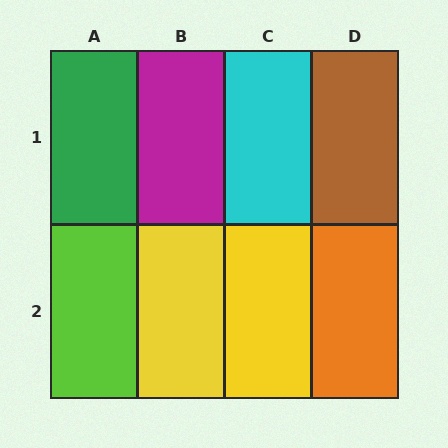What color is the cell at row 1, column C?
Cyan.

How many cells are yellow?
2 cells are yellow.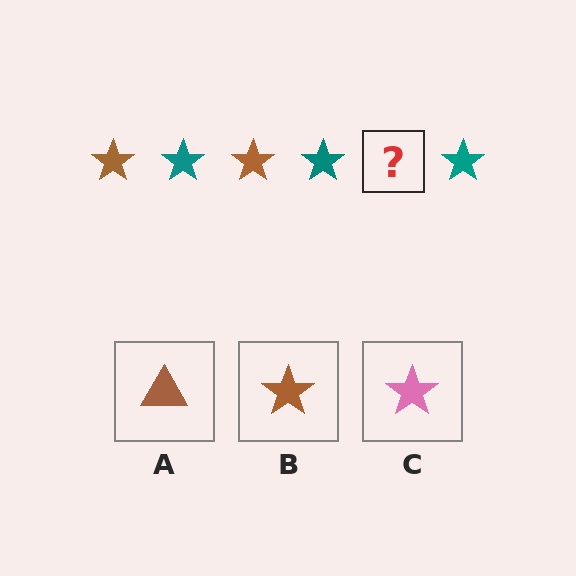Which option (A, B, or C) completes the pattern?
B.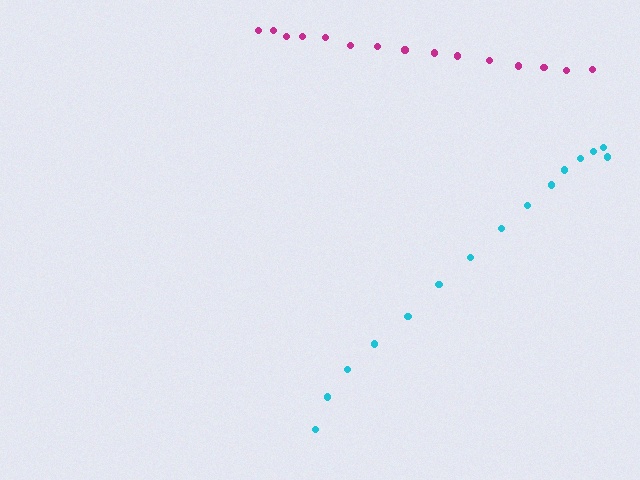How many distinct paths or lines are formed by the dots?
There are 2 distinct paths.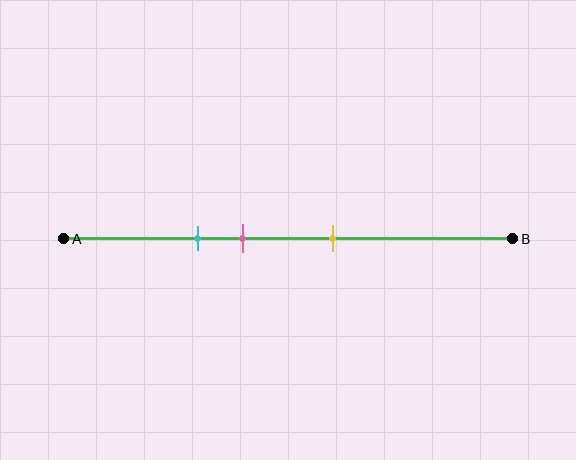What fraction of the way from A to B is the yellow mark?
The yellow mark is approximately 60% (0.6) of the way from A to B.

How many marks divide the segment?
There are 3 marks dividing the segment.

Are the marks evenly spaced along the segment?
Yes, the marks are approximately evenly spaced.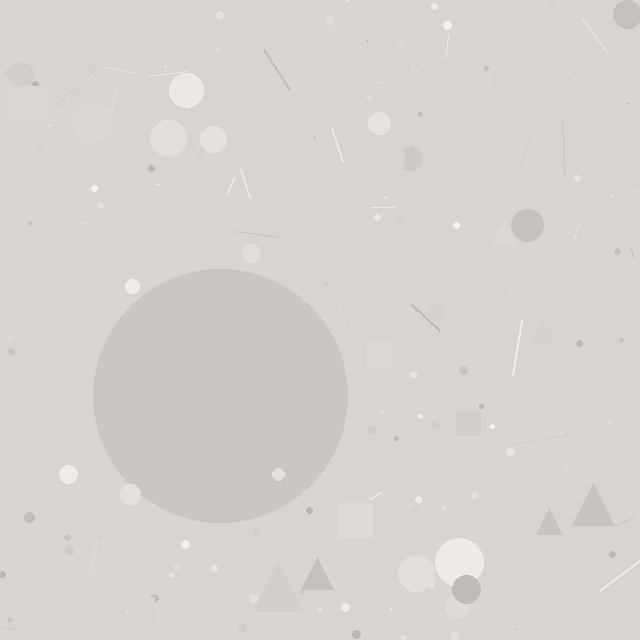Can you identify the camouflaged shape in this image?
The camouflaged shape is a circle.